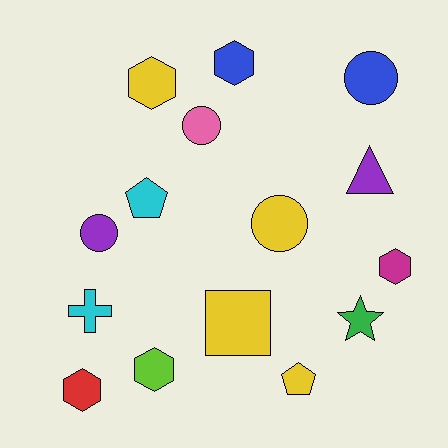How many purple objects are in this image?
There are 2 purple objects.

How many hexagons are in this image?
There are 5 hexagons.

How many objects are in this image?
There are 15 objects.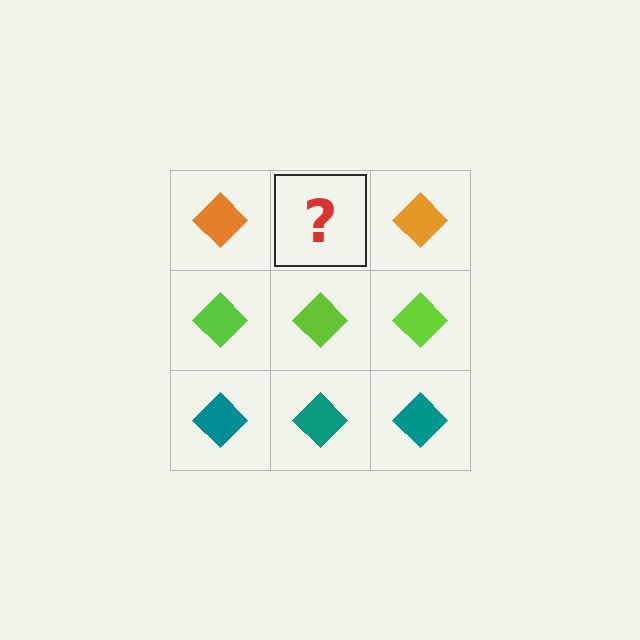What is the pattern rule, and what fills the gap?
The rule is that each row has a consistent color. The gap should be filled with an orange diamond.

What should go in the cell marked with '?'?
The missing cell should contain an orange diamond.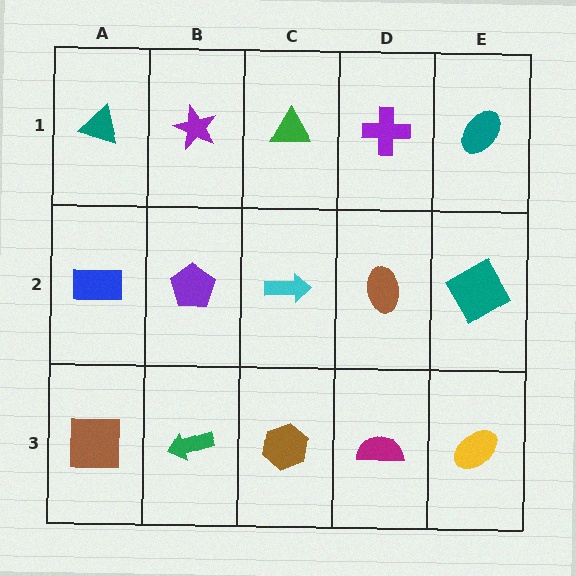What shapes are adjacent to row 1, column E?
A teal square (row 2, column E), a purple cross (row 1, column D).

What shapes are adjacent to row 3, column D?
A brown ellipse (row 2, column D), a brown hexagon (row 3, column C), a yellow ellipse (row 3, column E).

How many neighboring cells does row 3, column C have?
3.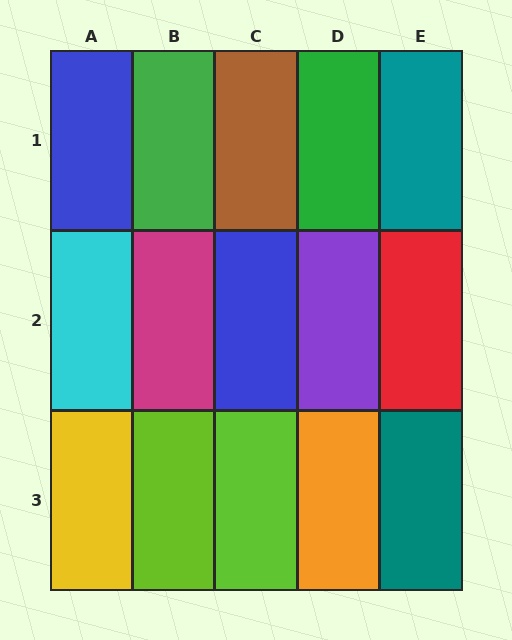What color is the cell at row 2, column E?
Red.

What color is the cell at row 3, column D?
Orange.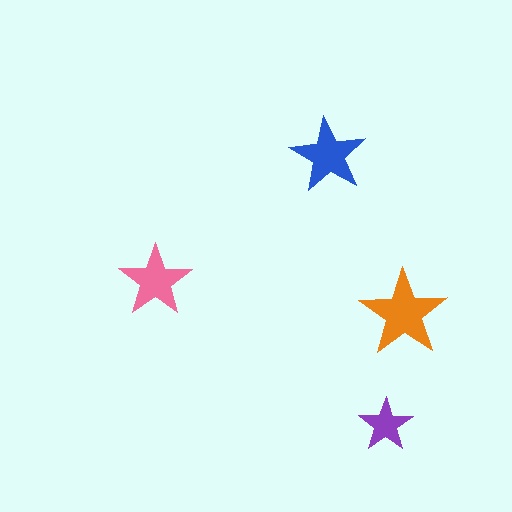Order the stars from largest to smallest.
the orange one, the blue one, the pink one, the purple one.